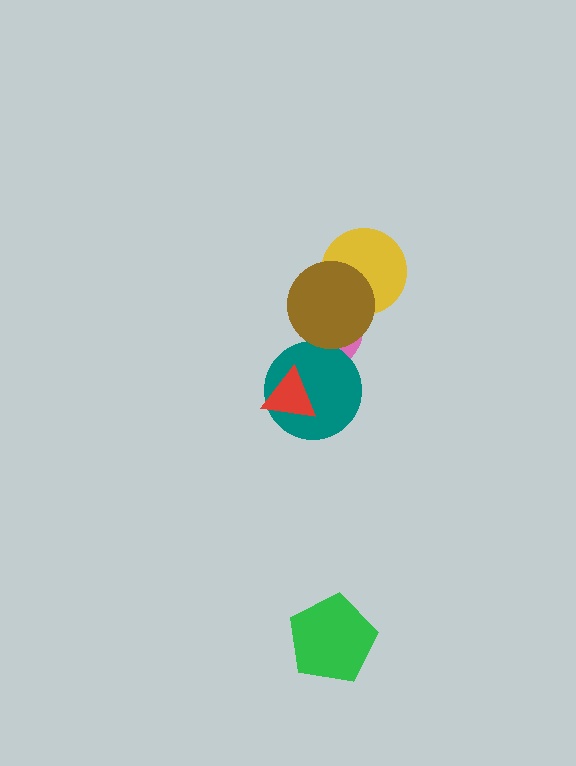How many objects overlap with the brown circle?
2 objects overlap with the brown circle.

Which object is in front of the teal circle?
The red triangle is in front of the teal circle.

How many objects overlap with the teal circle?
2 objects overlap with the teal circle.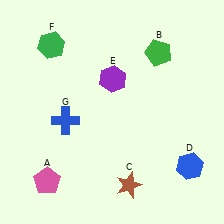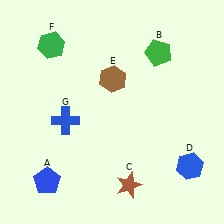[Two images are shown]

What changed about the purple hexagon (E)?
In Image 1, E is purple. In Image 2, it changed to brown.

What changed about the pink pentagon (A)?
In Image 1, A is pink. In Image 2, it changed to blue.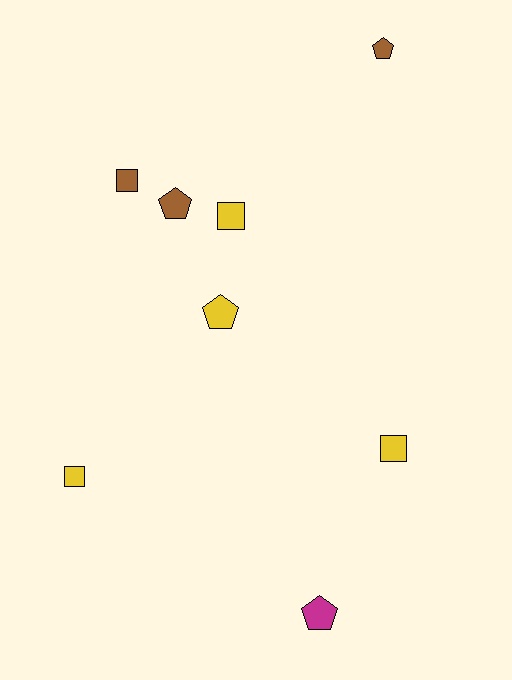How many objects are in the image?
There are 8 objects.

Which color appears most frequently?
Yellow, with 4 objects.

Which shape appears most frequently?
Square, with 4 objects.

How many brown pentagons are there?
There are 2 brown pentagons.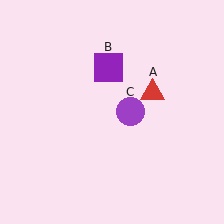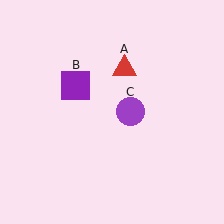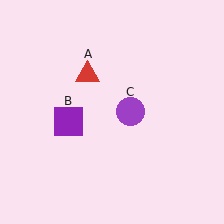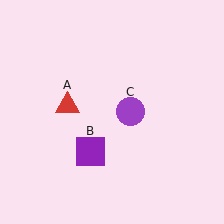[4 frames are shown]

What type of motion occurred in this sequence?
The red triangle (object A), purple square (object B) rotated counterclockwise around the center of the scene.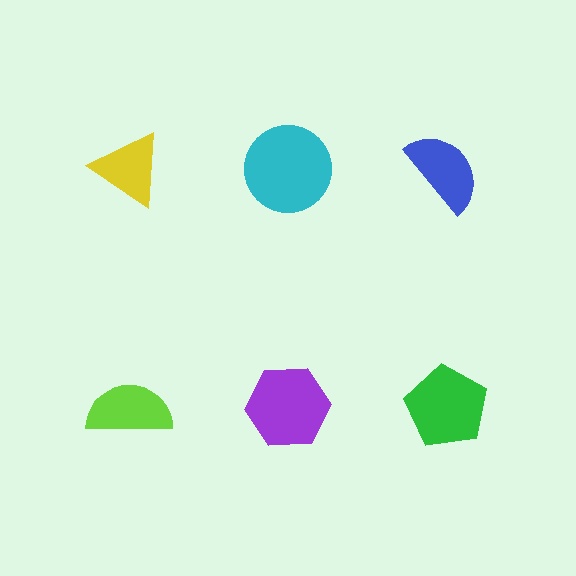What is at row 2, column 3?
A green pentagon.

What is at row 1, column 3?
A blue semicircle.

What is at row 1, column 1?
A yellow triangle.